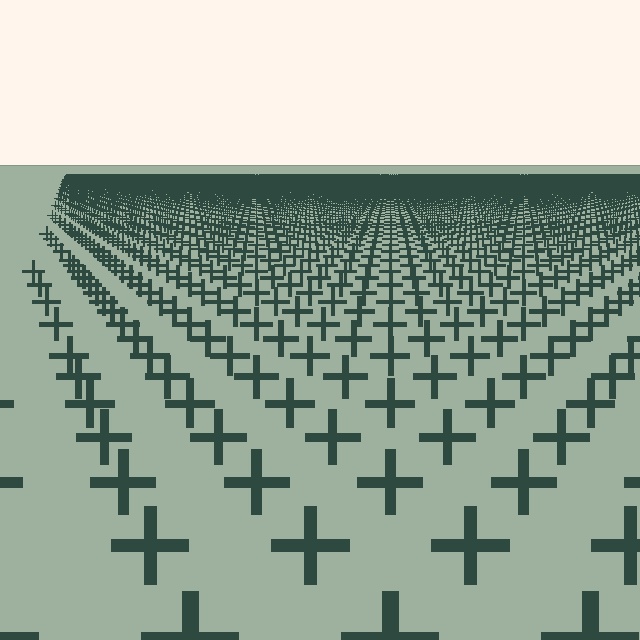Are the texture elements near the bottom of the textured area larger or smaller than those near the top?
Larger. Near the bottom, elements are closer to the viewer and appear at a bigger on-screen size.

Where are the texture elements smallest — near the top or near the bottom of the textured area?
Near the top.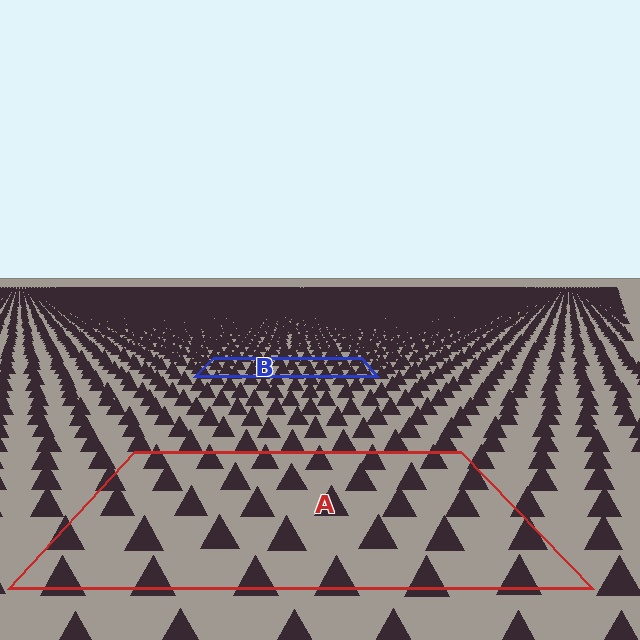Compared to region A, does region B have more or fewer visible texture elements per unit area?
Region B has more texture elements per unit area — they are packed more densely because it is farther away.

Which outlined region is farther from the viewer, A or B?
Region B is farther from the viewer — the texture elements inside it appear smaller and more densely packed.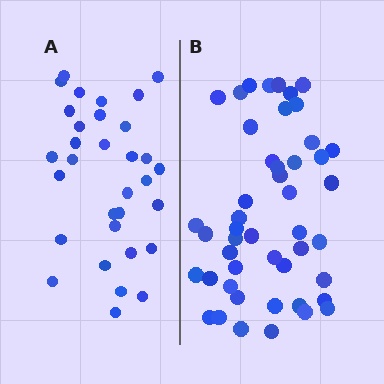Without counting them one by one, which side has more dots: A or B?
Region B (the right region) has more dots.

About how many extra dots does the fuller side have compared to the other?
Region B has approximately 15 more dots than region A.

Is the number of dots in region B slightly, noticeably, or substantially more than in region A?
Region B has substantially more. The ratio is roughly 1.5 to 1.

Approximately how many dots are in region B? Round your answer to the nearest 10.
About 50 dots. (The exact count is 47, which rounds to 50.)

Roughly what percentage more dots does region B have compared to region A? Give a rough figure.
About 45% more.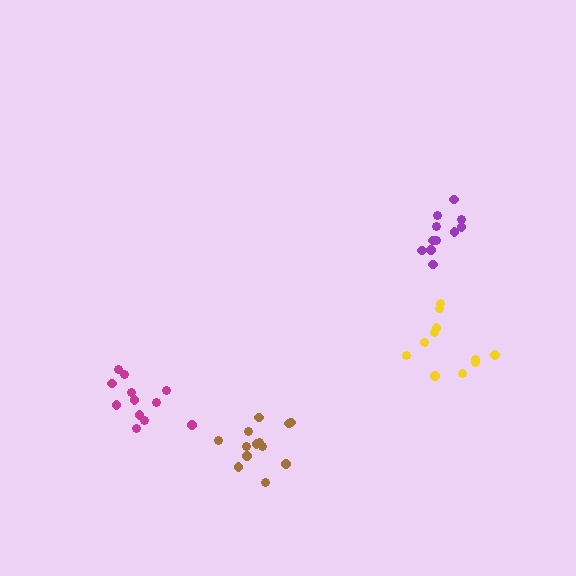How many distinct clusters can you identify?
There are 4 distinct clusters.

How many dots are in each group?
Group 1: 11 dots, Group 2: 12 dots, Group 3: 13 dots, Group 4: 11 dots (47 total).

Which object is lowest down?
The brown cluster is bottommost.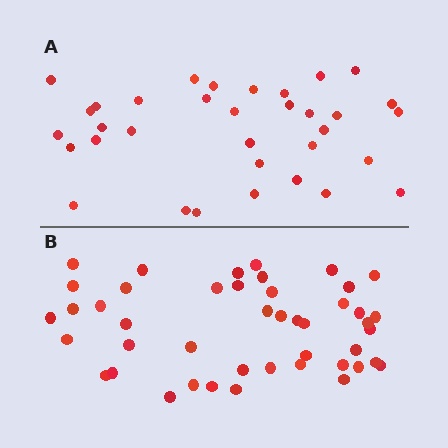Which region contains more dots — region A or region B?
Region B (the bottom region) has more dots.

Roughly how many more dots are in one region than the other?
Region B has roughly 12 or so more dots than region A.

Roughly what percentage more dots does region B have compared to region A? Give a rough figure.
About 30% more.